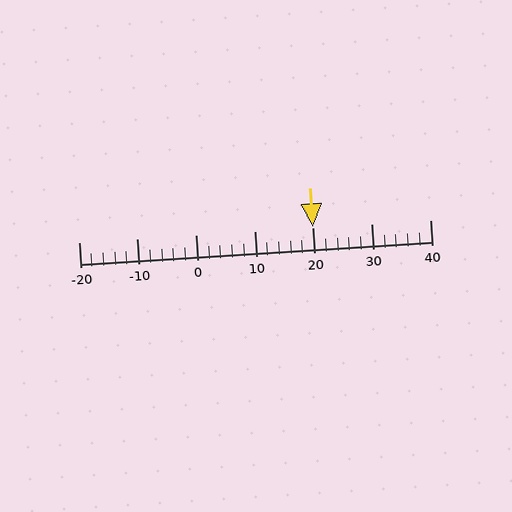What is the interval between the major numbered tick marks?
The major tick marks are spaced 10 units apart.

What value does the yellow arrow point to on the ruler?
The yellow arrow points to approximately 20.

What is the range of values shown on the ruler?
The ruler shows values from -20 to 40.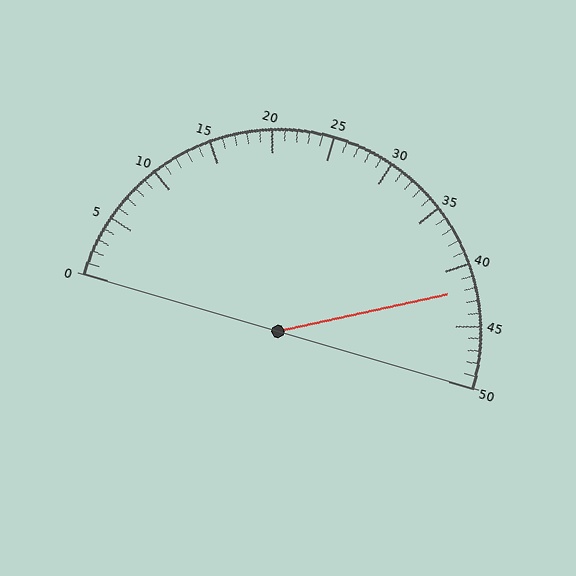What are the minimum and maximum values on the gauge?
The gauge ranges from 0 to 50.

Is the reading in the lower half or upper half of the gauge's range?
The reading is in the upper half of the range (0 to 50).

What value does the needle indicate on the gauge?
The needle indicates approximately 42.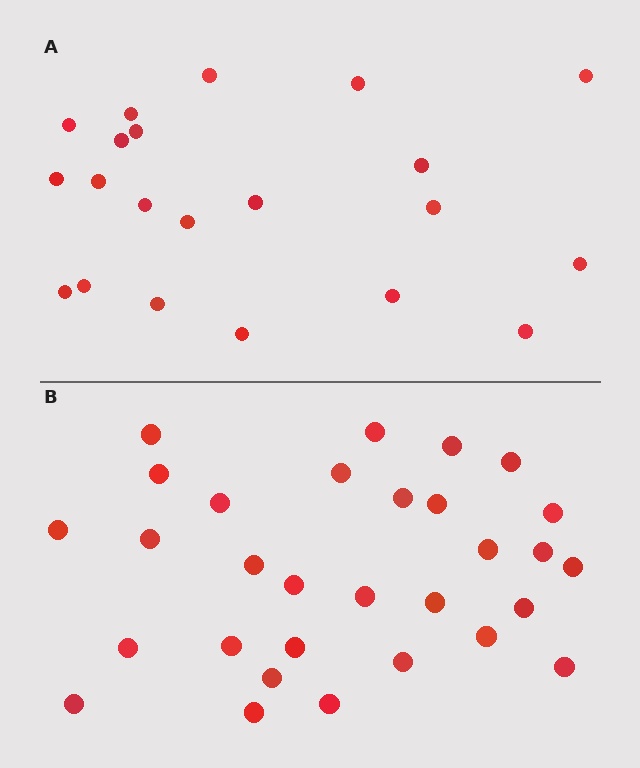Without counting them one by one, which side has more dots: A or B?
Region B (the bottom region) has more dots.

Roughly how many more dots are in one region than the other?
Region B has roughly 8 or so more dots than region A.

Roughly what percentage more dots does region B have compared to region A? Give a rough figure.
About 45% more.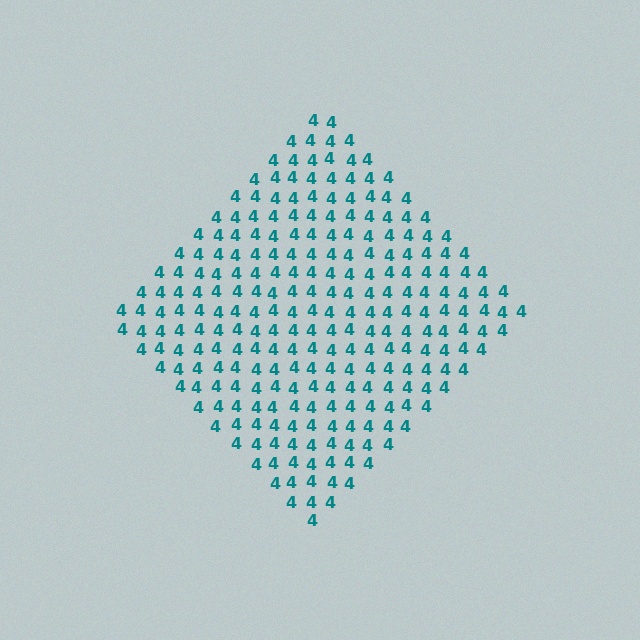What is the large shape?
The large shape is a diamond.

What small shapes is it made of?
It is made of small digit 4's.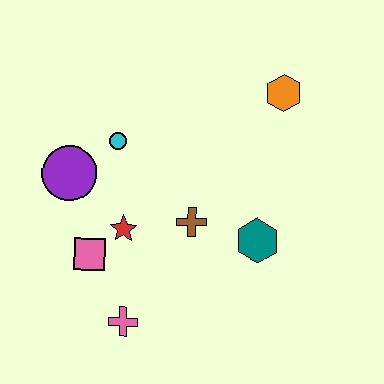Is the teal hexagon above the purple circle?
No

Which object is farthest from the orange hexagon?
The pink cross is farthest from the orange hexagon.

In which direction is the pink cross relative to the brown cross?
The pink cross is below the brown cross.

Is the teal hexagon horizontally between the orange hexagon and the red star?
Yes